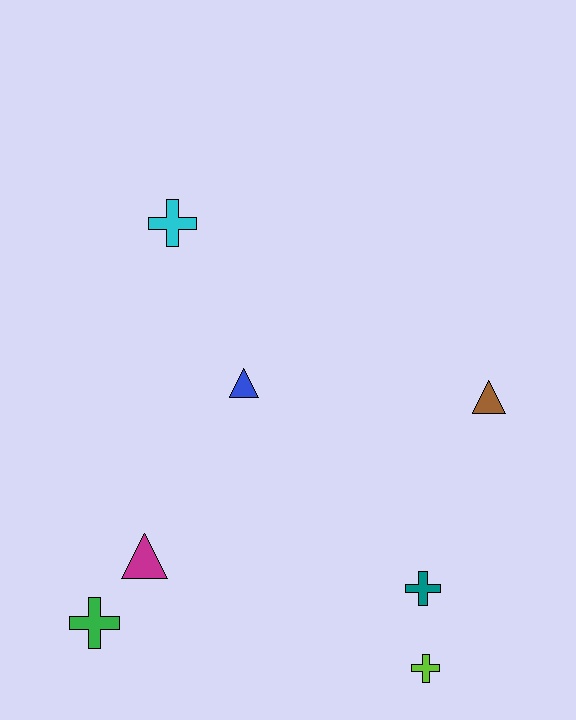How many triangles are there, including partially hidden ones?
There are 3 triangles.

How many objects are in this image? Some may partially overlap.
There are 7 objects.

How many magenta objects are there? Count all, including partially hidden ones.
There is 1 magenta object.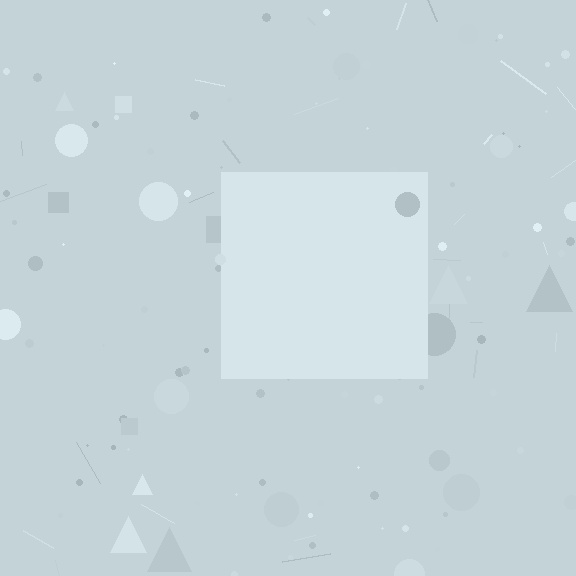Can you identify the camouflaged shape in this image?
The camouflaged shape is a square.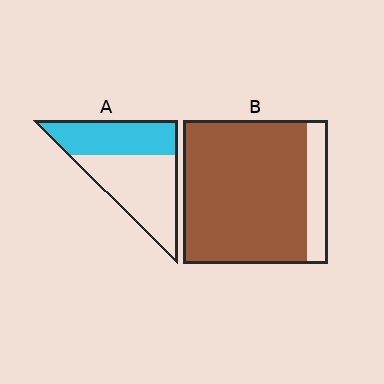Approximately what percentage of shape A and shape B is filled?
A is approximately 45% and B is approximately 85%.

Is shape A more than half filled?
No.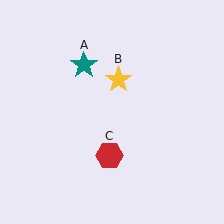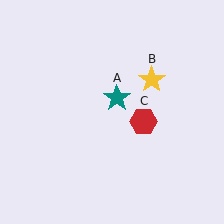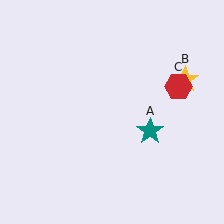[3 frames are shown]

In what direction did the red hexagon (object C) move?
The red hexagon (object C) moved up and to the right.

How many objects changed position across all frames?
3 objects changed position: teal star (object A), yellow star (object B), red hexagon (object C).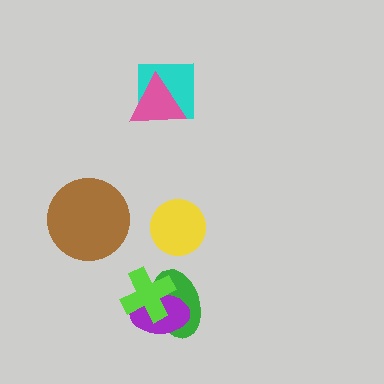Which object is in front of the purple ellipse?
The lime cross is in front of the purple ellipse.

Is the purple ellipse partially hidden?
Yes, it is partially covered by another shape.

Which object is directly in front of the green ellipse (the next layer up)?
The purple ellipse is directly in front of the green ellipse.